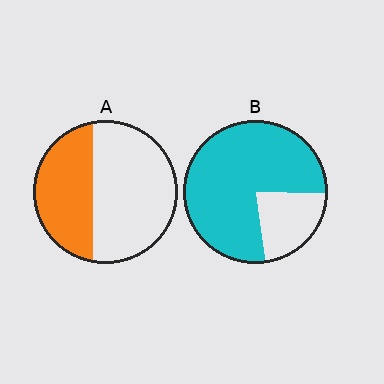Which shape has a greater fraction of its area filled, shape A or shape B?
Shape B.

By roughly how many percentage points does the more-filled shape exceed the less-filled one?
By roughly 40 percentage points (B over A).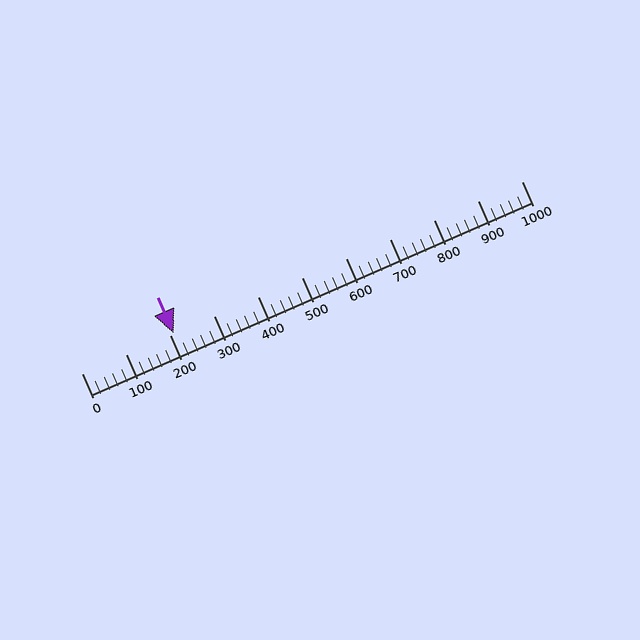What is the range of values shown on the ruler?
The ruler shows values from 0 to 1000.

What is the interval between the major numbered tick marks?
The major tick marks are spaced 100 units apart.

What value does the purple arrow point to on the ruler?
The purple arrow points to approximately 210.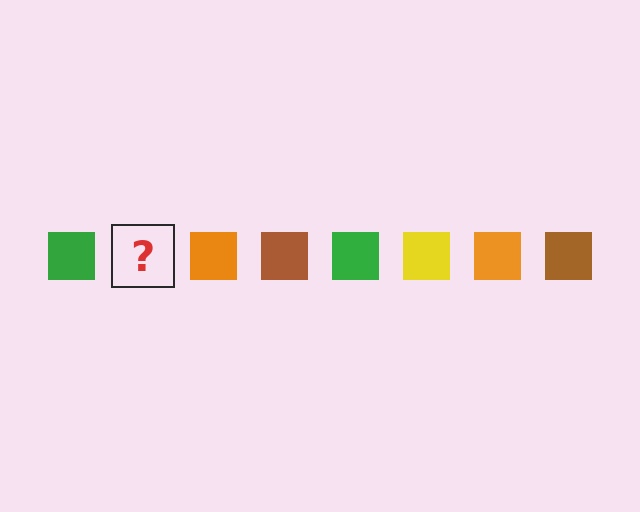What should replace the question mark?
The question mark should be replaced with a yellow square.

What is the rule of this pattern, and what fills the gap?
The rule is that the pattern cycles through green, yellow, orange, brown squares. The gap should be filled with a yellow square.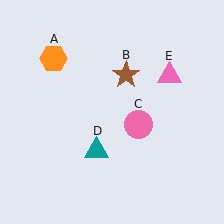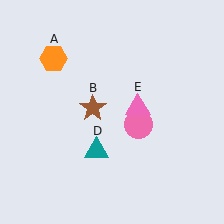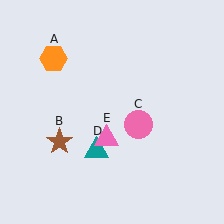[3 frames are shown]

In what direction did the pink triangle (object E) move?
The pink triangle (object E) moved down and to the left.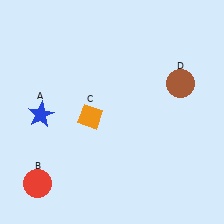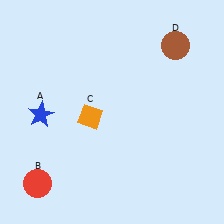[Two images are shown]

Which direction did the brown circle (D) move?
The brown circle (D) moved up.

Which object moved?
The brown circle (D) moved up.